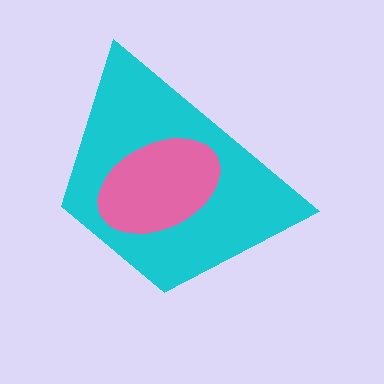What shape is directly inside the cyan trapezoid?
The pink ellipse.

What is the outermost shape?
The cyan trapezoid.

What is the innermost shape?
The pink ellipse.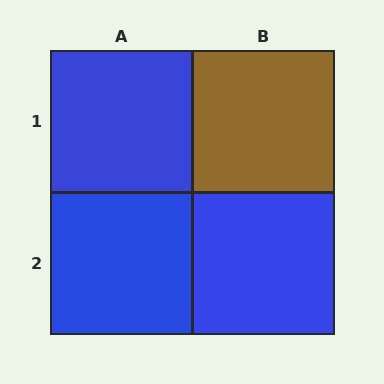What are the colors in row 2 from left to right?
Blue, blue.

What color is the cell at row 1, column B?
Brown.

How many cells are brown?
1 cell is brown.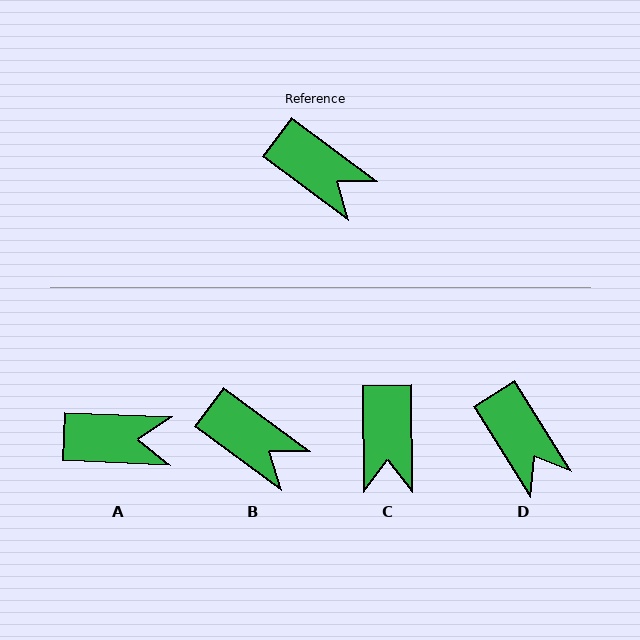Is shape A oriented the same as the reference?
No, it is off by about 34 degrees.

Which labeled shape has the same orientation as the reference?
B.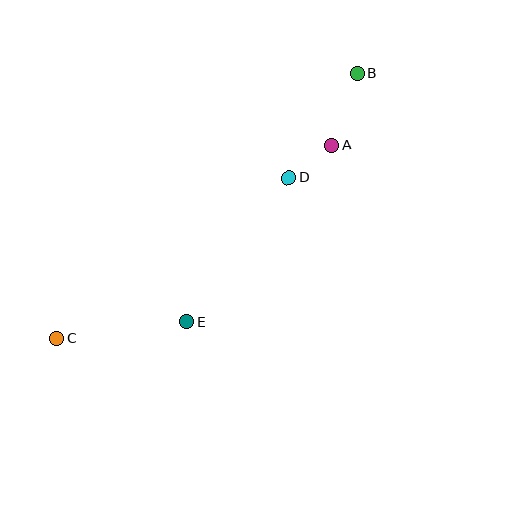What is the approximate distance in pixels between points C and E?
The distance between C and E is approximately 131 pixels.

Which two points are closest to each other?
Points A and D are closest to each other.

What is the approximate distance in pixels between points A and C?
The distance between A and C is approximately 336 pixels.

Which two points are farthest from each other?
Points B and C are farthest from each other.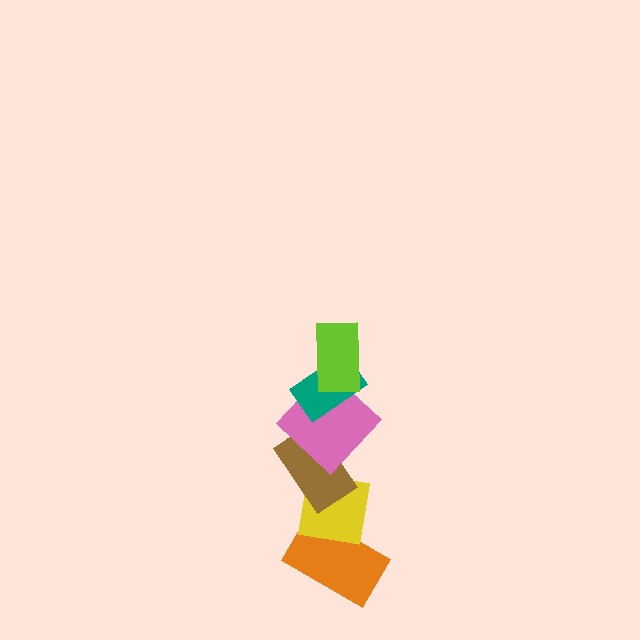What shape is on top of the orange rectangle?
The yellow square is on top of the orange rectangle.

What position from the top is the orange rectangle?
The orange rectangle is 6th from the top.